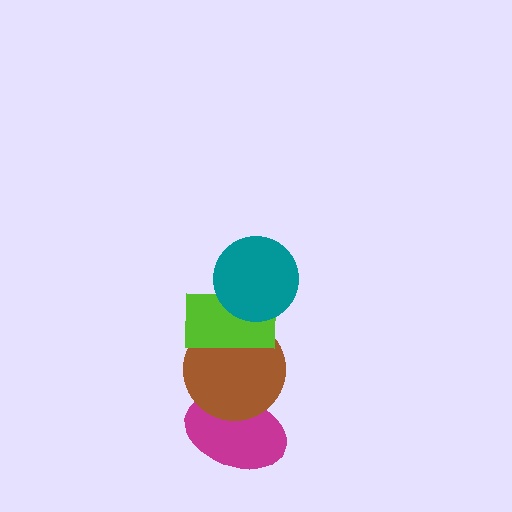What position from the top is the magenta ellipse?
The magenta ellipse is 4th from the top.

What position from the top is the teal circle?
The teal circle is 1st from the top.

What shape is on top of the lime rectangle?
The teal circle is on top of the lime rectangle.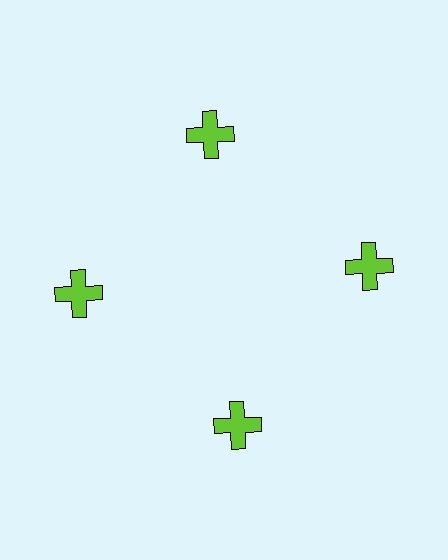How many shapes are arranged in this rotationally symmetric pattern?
There are 4 shapes, arranged in 4 groups of 1.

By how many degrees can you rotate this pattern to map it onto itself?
The pattern maps onto itself every 90 degrees of rotation.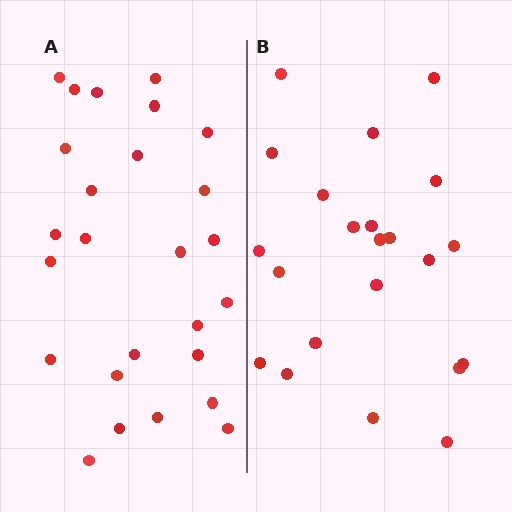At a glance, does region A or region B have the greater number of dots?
Region A (the left region) has more dots.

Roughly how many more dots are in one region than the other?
Region A has about 4 more dots than region B.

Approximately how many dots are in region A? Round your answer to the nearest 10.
About 30 dots. (The exact count is 26, which rounds to 30.)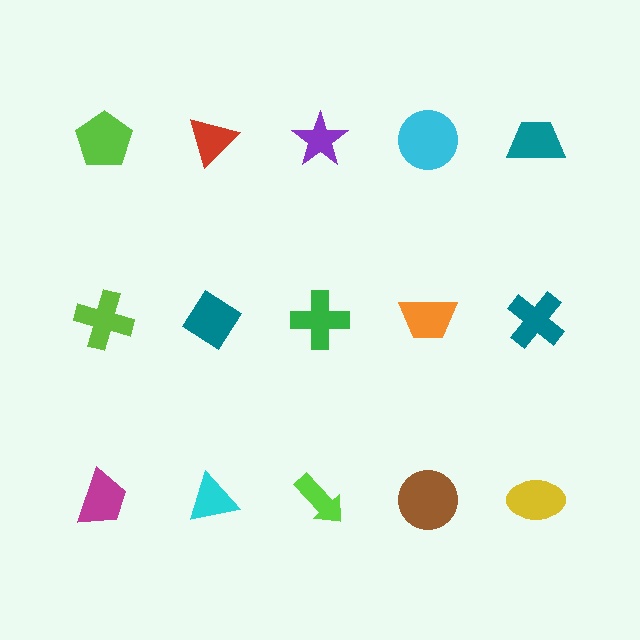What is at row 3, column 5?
A yellow ellipse.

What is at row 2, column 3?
A green cross.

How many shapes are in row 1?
5 shapes.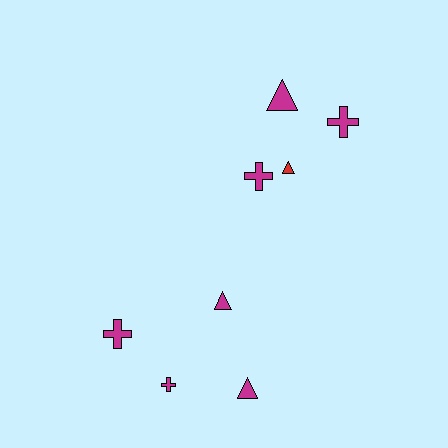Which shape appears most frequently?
Triangle, with 4 objects.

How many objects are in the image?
There are 8 objects.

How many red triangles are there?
There is 1 red triangle.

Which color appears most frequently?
Magenta, with 7 objects.